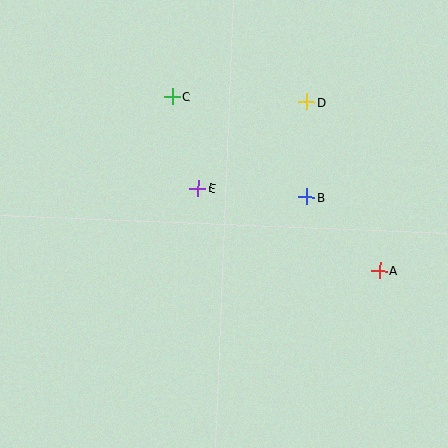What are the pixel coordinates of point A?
Point A is at (379, 271).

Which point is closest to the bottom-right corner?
Point A is closest to the bottom-right corner.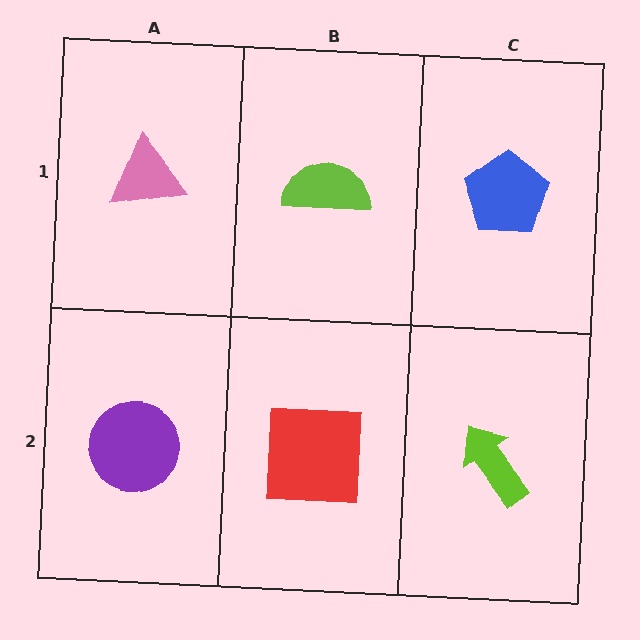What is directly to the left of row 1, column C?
A lime semicircle.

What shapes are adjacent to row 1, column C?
A lime arrow (row 2, column C), a lime semicircle (row 1, column B).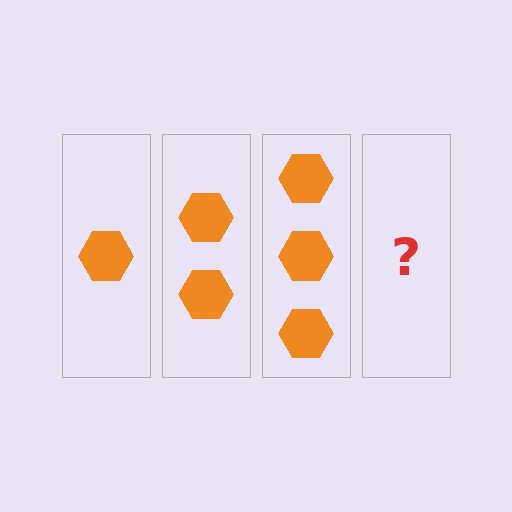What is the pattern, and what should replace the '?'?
The pattern is that each step adds one more hexagon. The '?' should be 4 hexagons.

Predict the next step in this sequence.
The next step is 4 hexagons.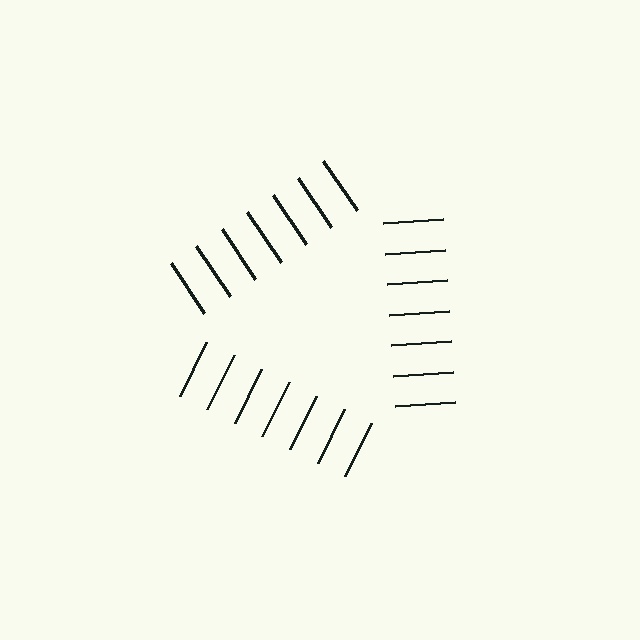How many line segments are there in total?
21 — 7 along each of the 3 edges.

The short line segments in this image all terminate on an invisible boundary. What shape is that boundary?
An illusory triangle — the line segments terminate on its edges but no continuous stroke is drawn.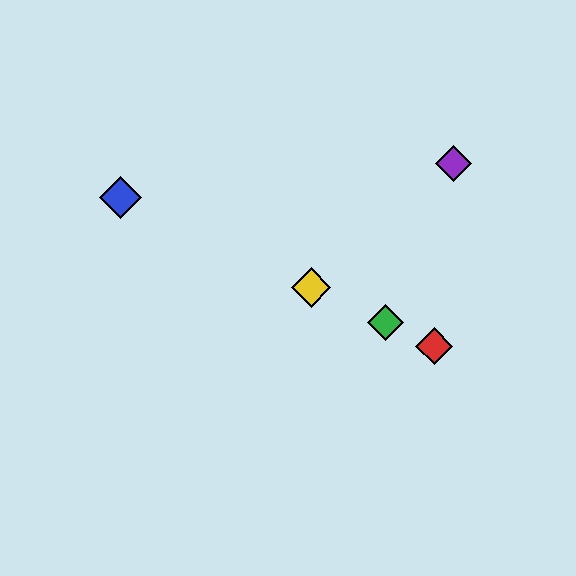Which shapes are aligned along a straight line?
The red diamond, the blue diamond, the green diamond, the yellow diamond are aligned along a straight line.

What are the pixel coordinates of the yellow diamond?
The yellow diamond is at (311, 288).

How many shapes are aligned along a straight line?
4 shapes (the red diamond, the blue diamond, the green diamond, the yellow diamond) are aligned along a straight line.